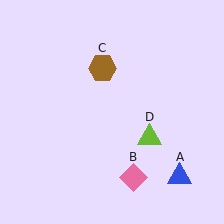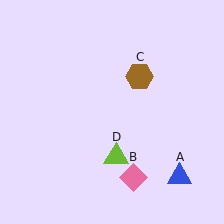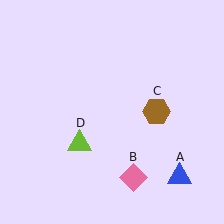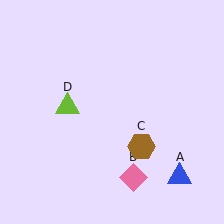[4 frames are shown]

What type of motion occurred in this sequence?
The brown hexagon (object C), lime triangle (object D) rotated clockwise around the center of the scene.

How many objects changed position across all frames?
2 objects changed position: brown hexagon (object C), lime triangle (object D).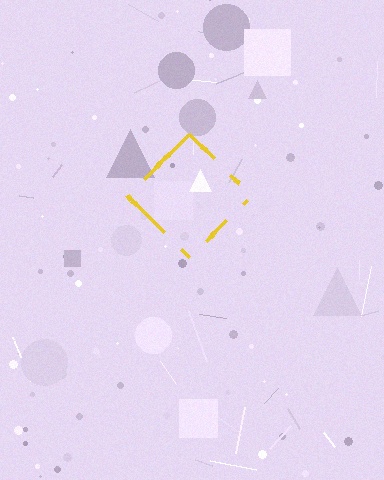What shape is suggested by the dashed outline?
The dashed outline suggests a diamond.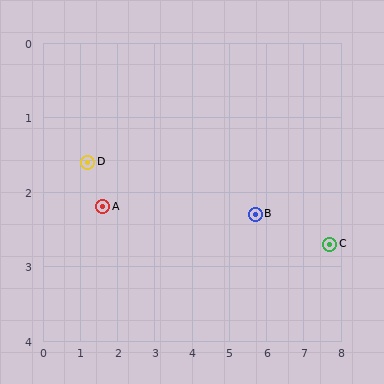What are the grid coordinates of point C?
Point C is at approximately (7.7, 2.7).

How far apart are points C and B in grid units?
Points C and B are about 2.0 grid units apart.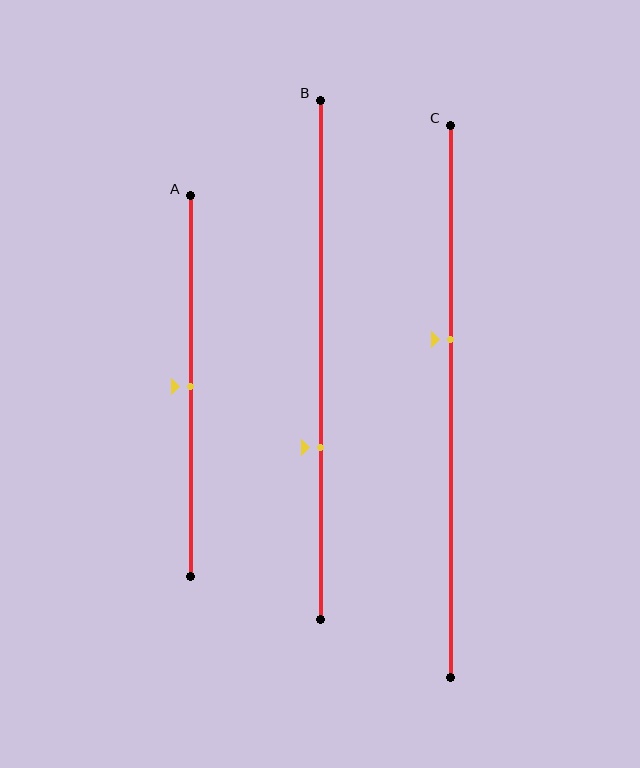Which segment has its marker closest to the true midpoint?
Segment A has its marker closest to the true midpoint.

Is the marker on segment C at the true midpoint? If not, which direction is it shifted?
No, the marker on segment C is shifted upward by about 11% of the segment length.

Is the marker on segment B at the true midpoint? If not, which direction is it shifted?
No, the marker on segment B is shifted downward by about 17% of the segment length.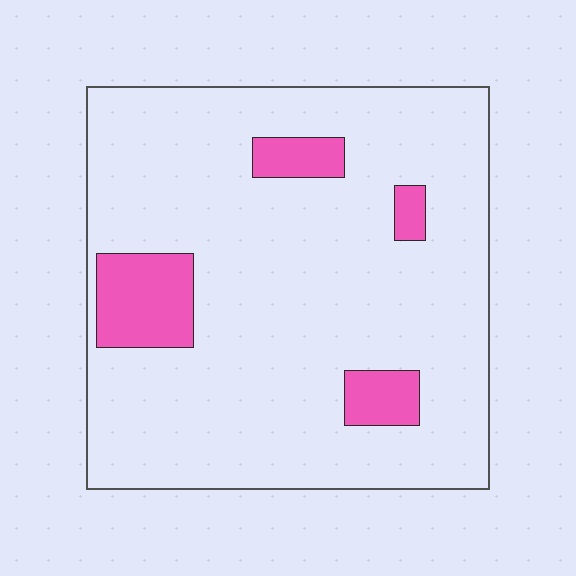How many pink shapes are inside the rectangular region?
4.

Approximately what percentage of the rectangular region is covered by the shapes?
Approximately 10%.